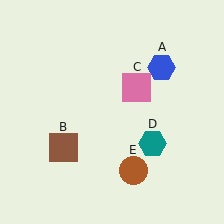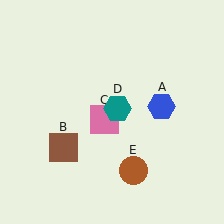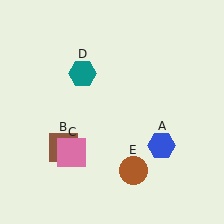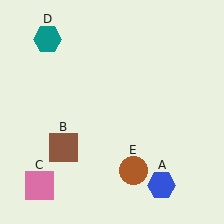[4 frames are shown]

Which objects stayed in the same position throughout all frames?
Brown square (object B) and brown circle (object E) remained stationary.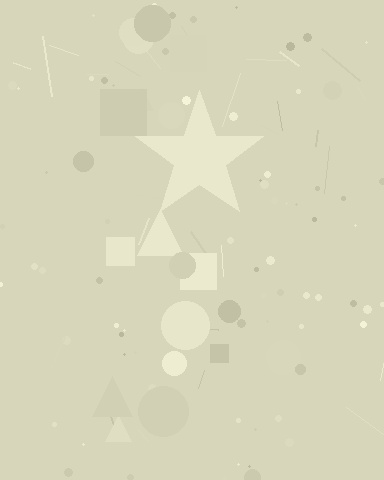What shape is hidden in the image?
A star is hidden in the image.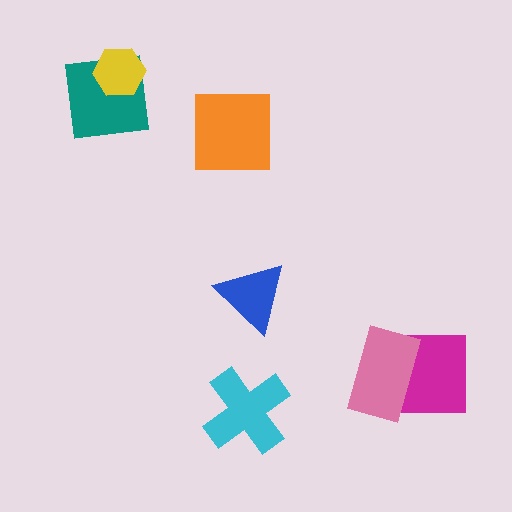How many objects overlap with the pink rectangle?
1 object overlaps with the pink rectangle.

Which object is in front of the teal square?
The yellow hexagon is in front of the teal square.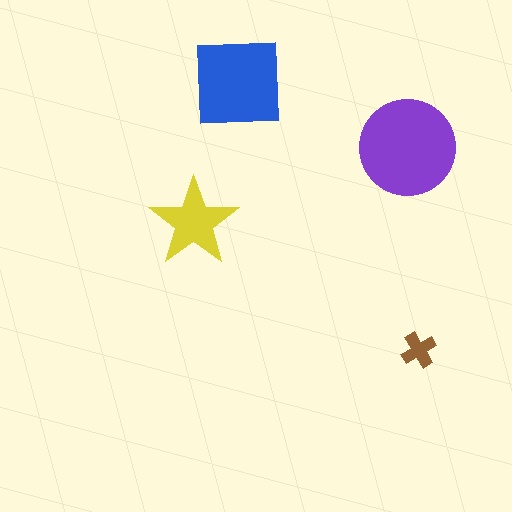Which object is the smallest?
The brown cross.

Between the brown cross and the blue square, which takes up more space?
The blue square.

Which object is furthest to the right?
The brown cross is rightmost.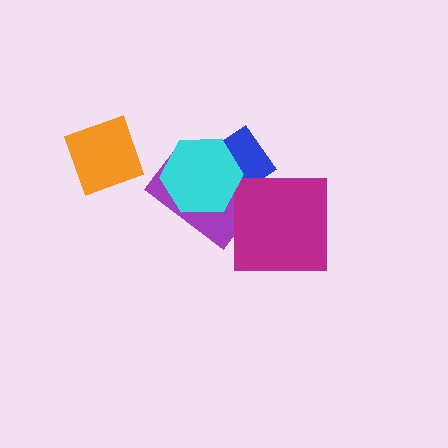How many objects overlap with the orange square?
0 objects overlap with the orange square.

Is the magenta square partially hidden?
No, no other shape covers it.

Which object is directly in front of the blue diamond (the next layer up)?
The purple rectangle is directly in front of the blue diamond.